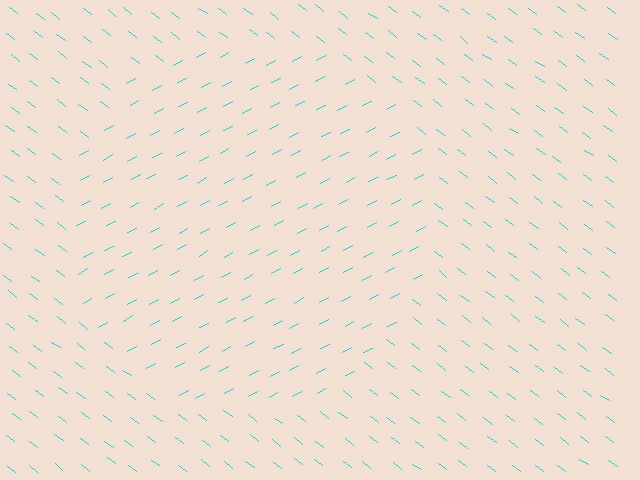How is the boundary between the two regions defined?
The boundary is defined purely by a change in line orientation (approximately 66 degrees difference). All lines are the same color and thickness.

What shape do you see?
I see a circle.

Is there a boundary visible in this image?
Yes, there is a texture boundary formed by a change in line orientation.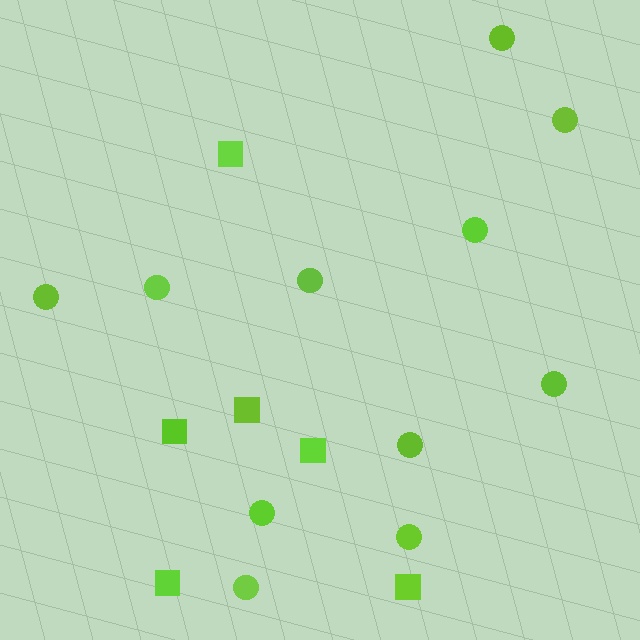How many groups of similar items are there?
There are 2 groups: one group of circles (11) and one group of squares (6).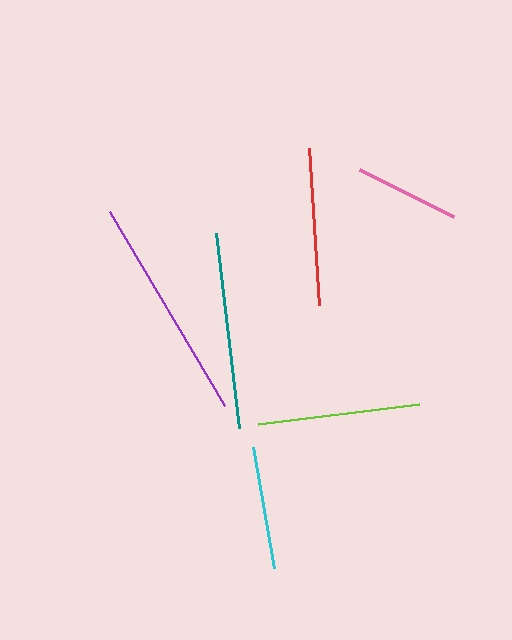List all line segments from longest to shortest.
From longest to shortest: purple, teal, lime, red, cyan, pink.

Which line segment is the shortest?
The pink line is the shortest at approximately 105 pixels.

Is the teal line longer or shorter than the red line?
The teal line is longer than the red line.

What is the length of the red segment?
The red segment is approximately 157 pixels long.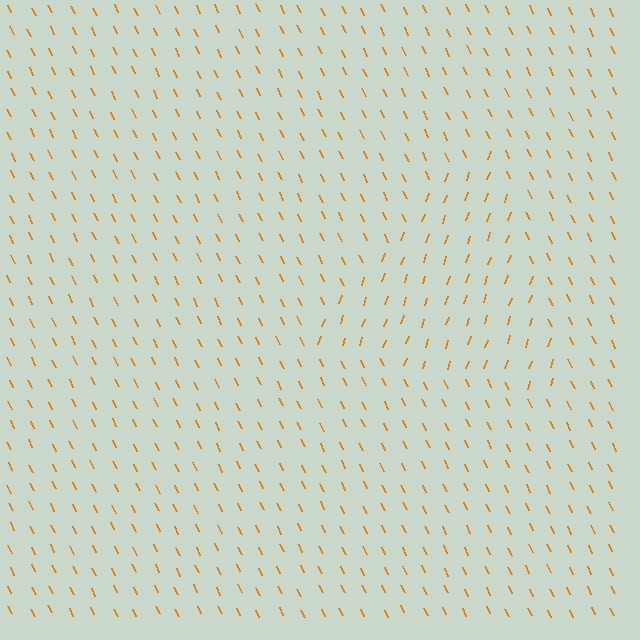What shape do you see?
I see a triangle.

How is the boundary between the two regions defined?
The boundary is defined purely by a change in line orientation (approximately 45 degrees difference). All lines are the same color and thickness.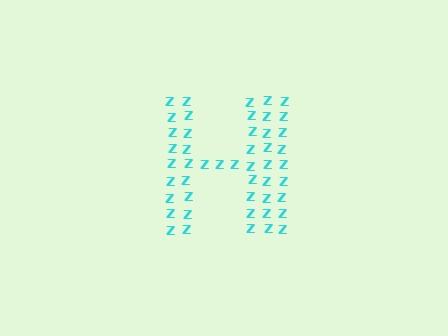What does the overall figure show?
The overall figure shows the letter H.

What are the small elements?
The small elements are letter Z's.